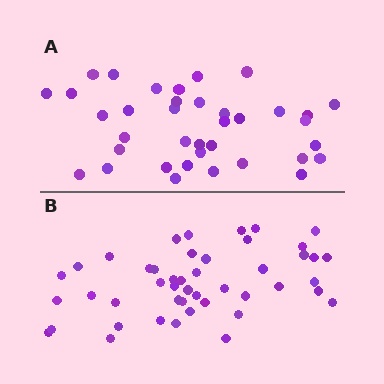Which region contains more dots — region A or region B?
Region B (the bottom region) has more dots.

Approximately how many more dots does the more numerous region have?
Region B has roughly 8 or so more dots than region A.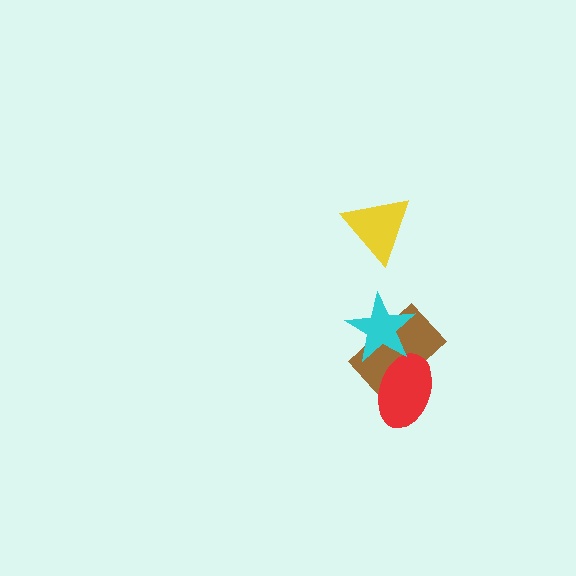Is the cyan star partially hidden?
No, no other shape covers it.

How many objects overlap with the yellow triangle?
0 objects overlap with the yellow triangle.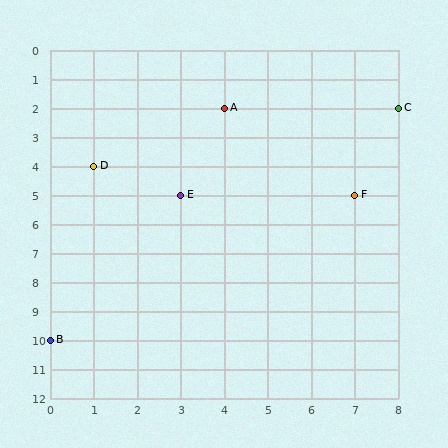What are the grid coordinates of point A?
Point A is at grid coordinates (4, 2).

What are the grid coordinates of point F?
Point F is at grid coordinates (7, 5).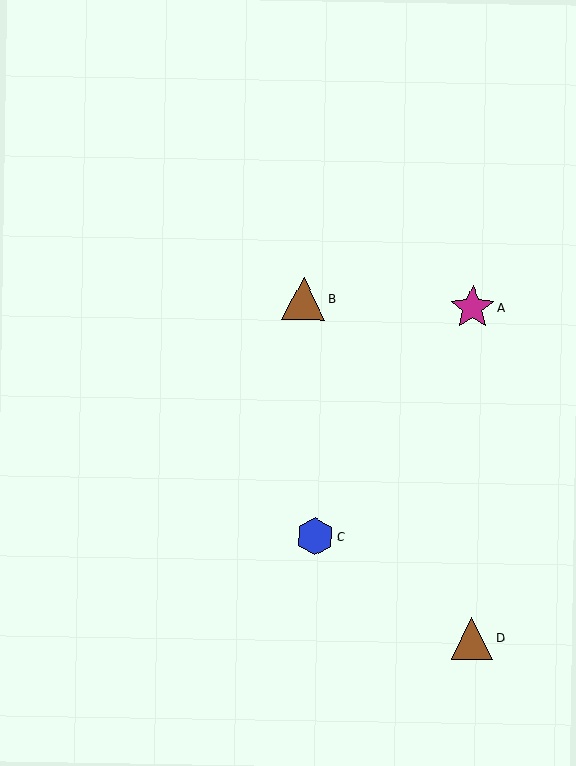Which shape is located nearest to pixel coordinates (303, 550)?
The blue hexagon (labeled C) at (315, 537) is nearest to that location.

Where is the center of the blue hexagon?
The center of the blue hexagon is at (315, 537).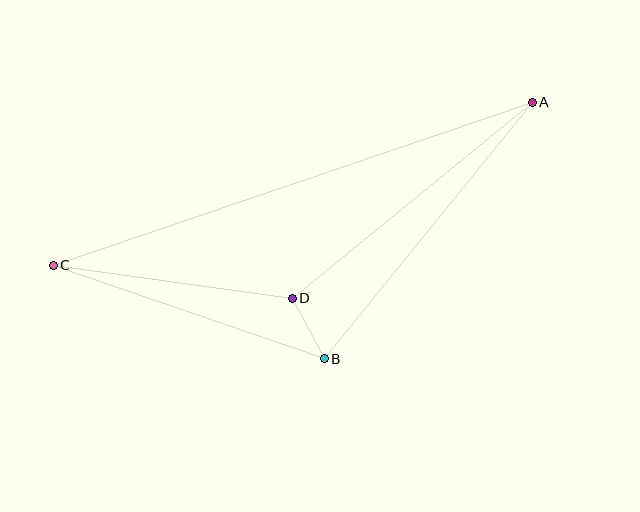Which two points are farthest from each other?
Points A and C are farthest from each other.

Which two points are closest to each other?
Points B and D are closest to each other.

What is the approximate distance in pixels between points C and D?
The distance between C and D is approximately 241 pixels.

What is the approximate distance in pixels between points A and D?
The distance between A and D is approximately 310 pixels.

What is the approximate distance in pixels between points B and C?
The distance between B and C is approximately 286 pixels.